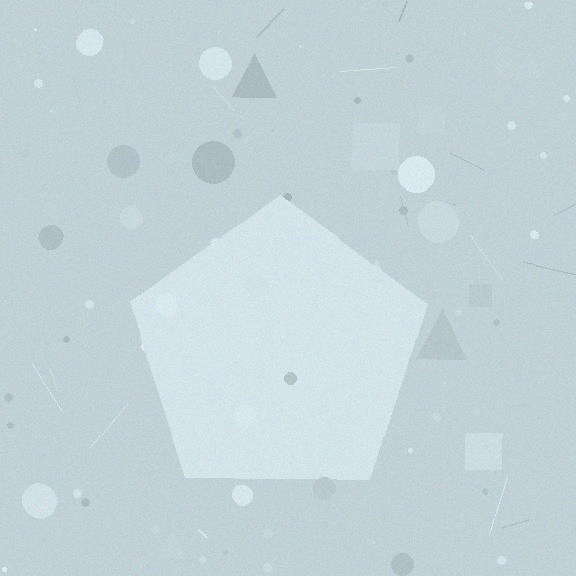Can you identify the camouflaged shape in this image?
The camouflaged shape is a pentagon.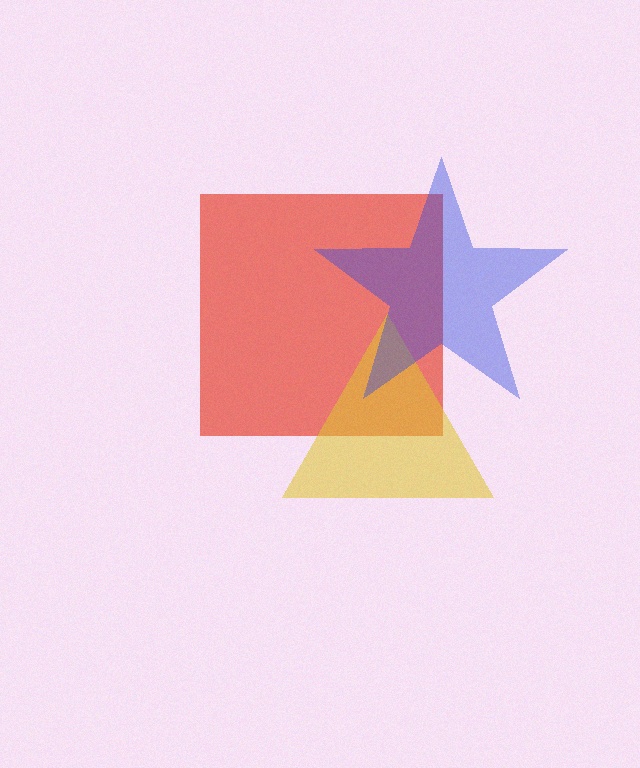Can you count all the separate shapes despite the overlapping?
Yes, there are 3 separate shapes.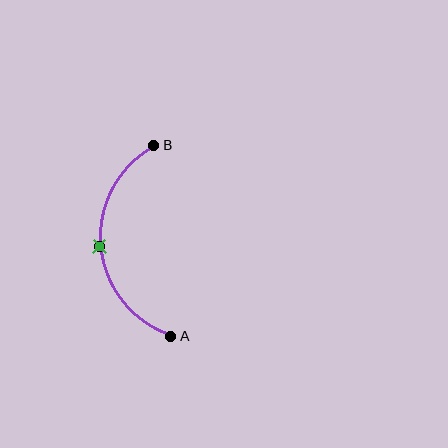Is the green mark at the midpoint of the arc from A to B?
Yes. The green mark lies on the arc at equal arc-length from both A and B — it is the arc midpoint.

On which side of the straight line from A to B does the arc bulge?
The arc bulges to the left of the straight line connecting A and B.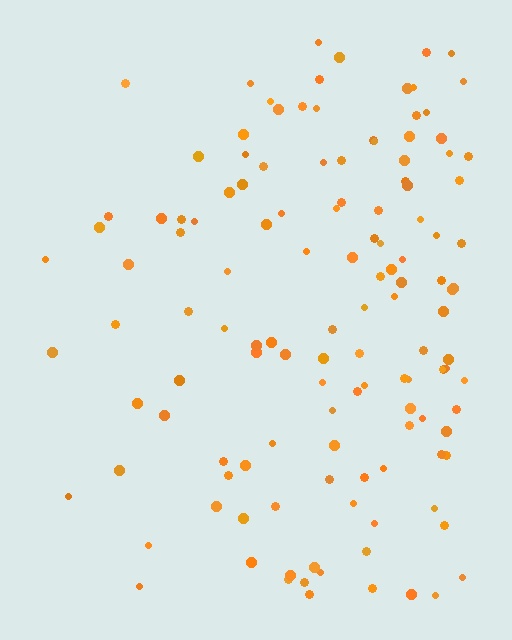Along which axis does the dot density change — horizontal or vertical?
Horizontal.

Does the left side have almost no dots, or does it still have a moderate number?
Still a moderate number, just noticeably fewer than the right.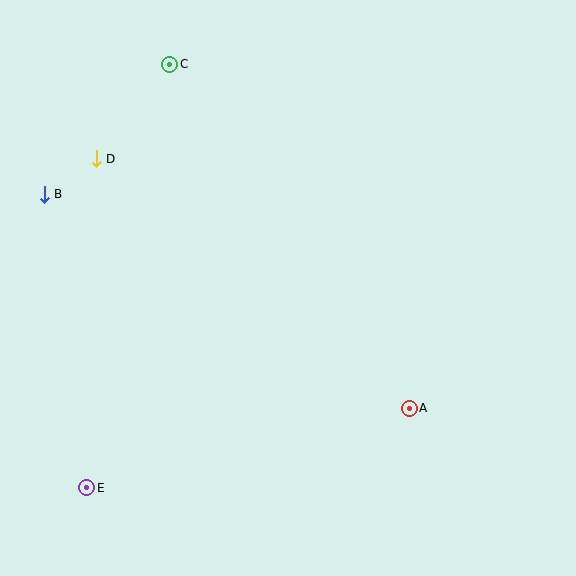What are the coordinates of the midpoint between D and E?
The midpoint between D and E is at (92, 323).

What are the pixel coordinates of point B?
Point B is at (44, 194).